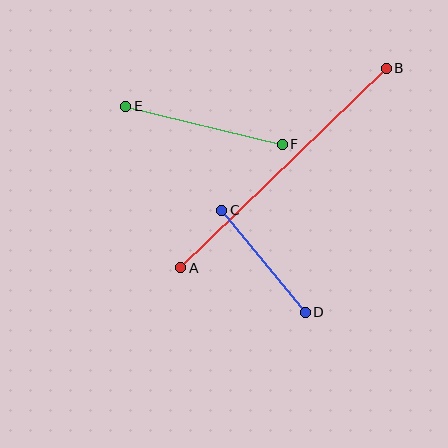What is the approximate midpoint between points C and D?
The midpoint is at approximately (264, 261) pixels.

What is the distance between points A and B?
The distance is approximately 287 pixels.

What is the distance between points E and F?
The distance is approximately 161 pixels.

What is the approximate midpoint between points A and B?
The midpoint is at approximately (283, 168) pixels.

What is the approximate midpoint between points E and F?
The midpoint is at approximately (204, 125) pixels.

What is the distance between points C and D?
The distance is approximately 132 pixels.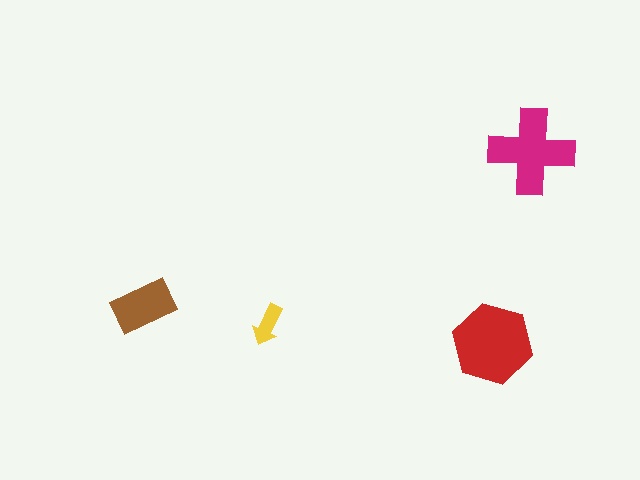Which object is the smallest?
The yellow arrow.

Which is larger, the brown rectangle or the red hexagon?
The red hexagon.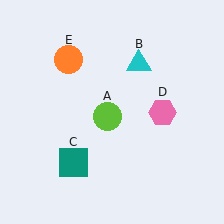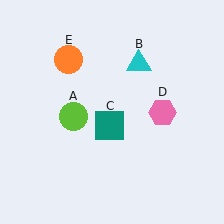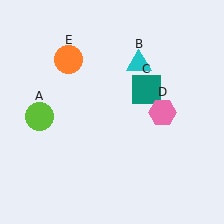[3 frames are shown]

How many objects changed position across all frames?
2 objects changed position: lime circle (object A), teal square (object C).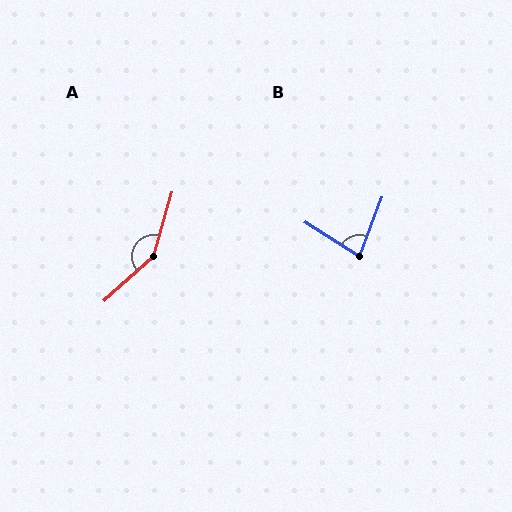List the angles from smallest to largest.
B (78°), A (148°).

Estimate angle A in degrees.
Approximately 148 degrees.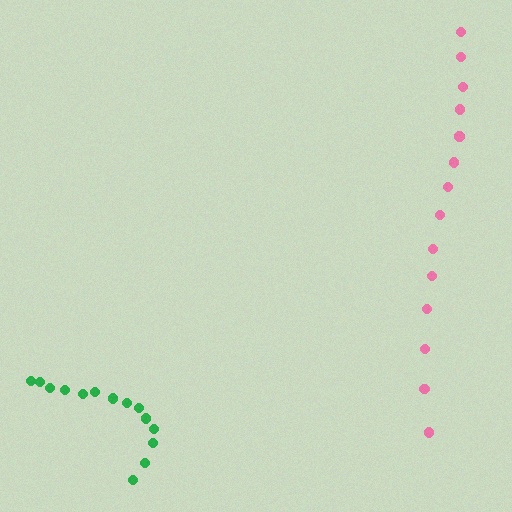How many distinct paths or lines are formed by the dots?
There are 2 distinct paths.